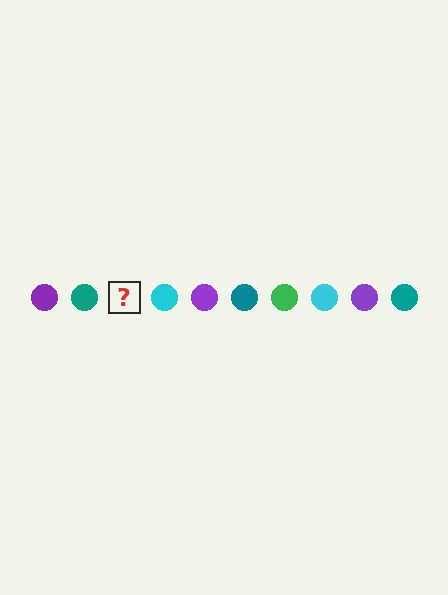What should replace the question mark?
The question mark should be replaced with a green circle.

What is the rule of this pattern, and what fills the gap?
The rule is that the pattern cycles through purple, teal, green, cyan circles. The gap should be filled with a green circle.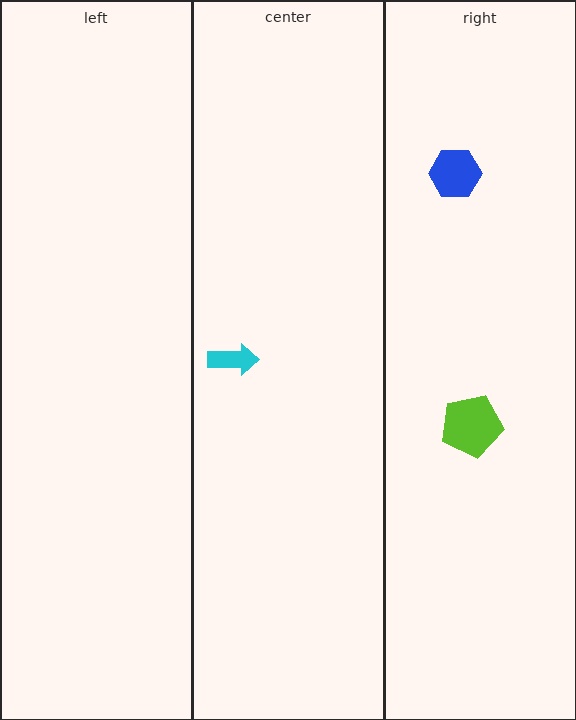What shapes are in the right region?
The lime pentagon, the blue hexagon.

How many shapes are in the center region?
1.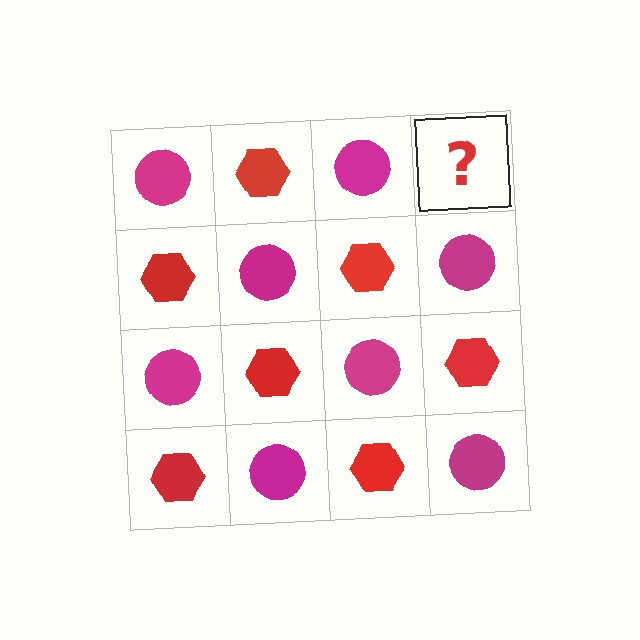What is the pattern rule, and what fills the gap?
The rule is that it alternates magenta circle and red hexagon in a checkerboard pattern. The gap should be filled with a red hexagon.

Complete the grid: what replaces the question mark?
The question mark should be replaced with a red hexagon.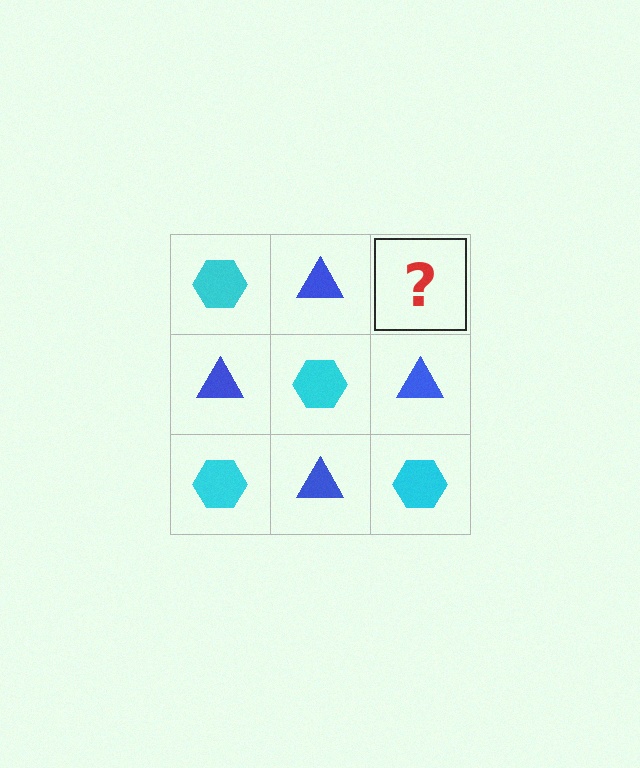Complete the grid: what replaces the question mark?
The question mark should be replaced with a cyan hexagon.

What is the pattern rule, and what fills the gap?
The rule is that it alternates cyan hexagon and blue triangle in a checkerboard pattern. The gap should be filled with a cyan hexagon.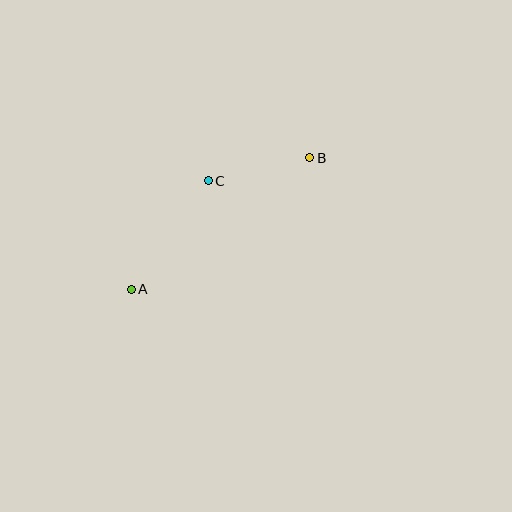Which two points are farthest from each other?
Points A and B are farthest from each other.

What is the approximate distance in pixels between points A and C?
The distance between A and C is approximately 133 pixels.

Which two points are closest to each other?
Points B and C are closest to each other.